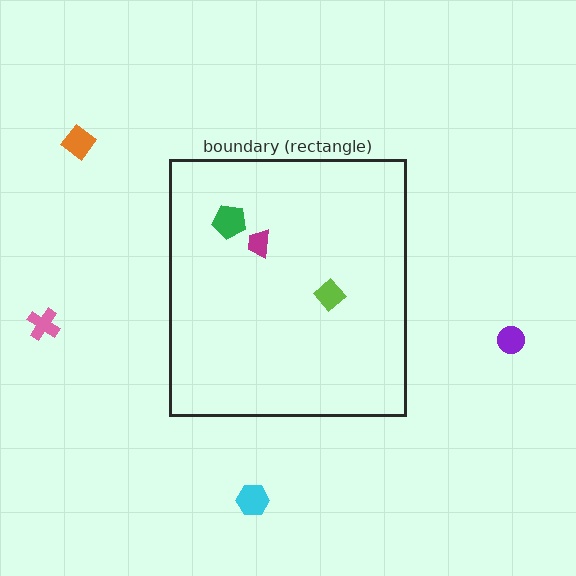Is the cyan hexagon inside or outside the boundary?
Outside.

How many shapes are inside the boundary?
3 inside, 4 outside.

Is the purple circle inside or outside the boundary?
Outside.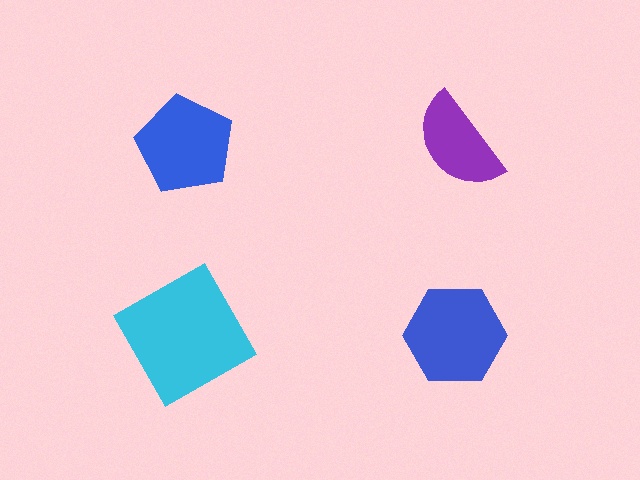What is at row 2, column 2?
A blue hexagon.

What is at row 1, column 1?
A blue pentagon.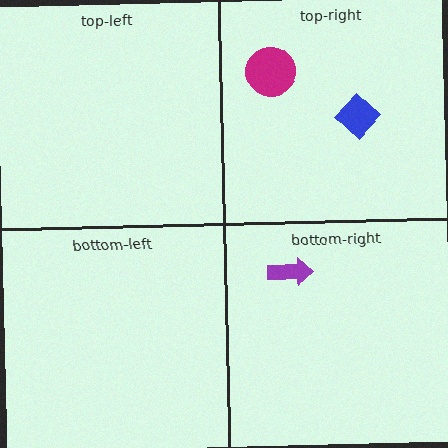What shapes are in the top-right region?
The blue diamond, the magenta circle.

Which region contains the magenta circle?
The top-right region.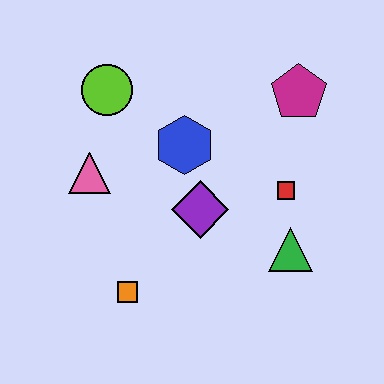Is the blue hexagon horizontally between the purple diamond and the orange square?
Yes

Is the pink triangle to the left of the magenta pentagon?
Yes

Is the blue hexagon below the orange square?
No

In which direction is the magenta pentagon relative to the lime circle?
The magenta pentagon is to the right of the lime circle.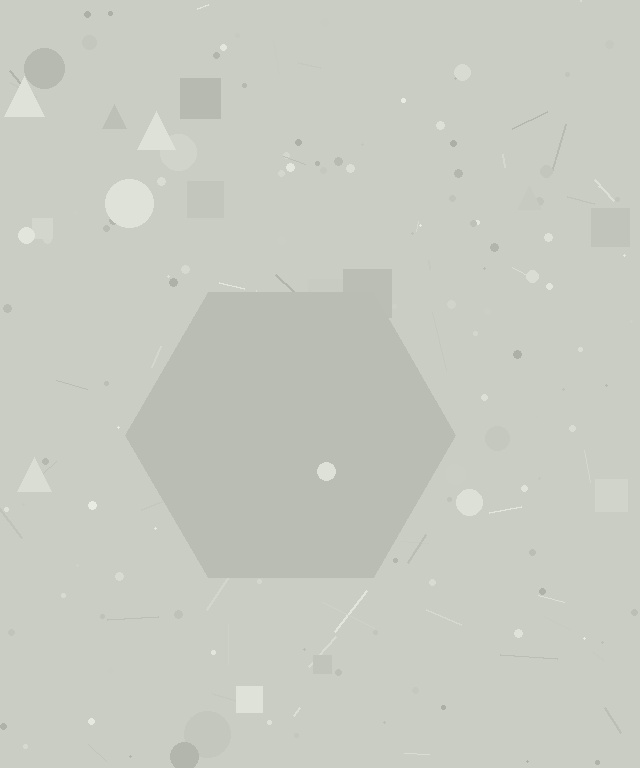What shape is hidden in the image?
A hexagon is hidden in the image.